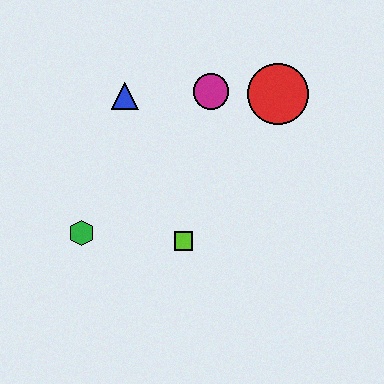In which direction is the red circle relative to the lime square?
The red circle is above the lime square.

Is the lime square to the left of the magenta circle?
Yes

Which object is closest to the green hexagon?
The lime square is closest to the green hexagon.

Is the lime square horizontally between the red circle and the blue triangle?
Yes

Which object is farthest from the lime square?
The red circle is farthest from the lime square.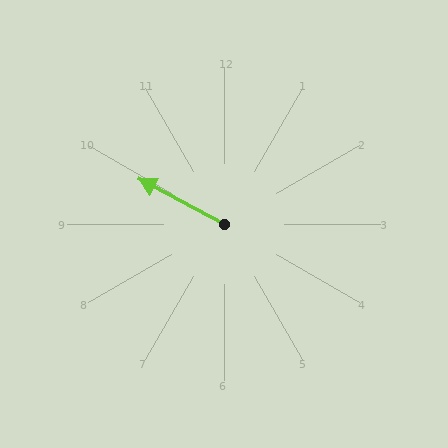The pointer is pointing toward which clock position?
Roughly 10 o'clock.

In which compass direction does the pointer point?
Northwest.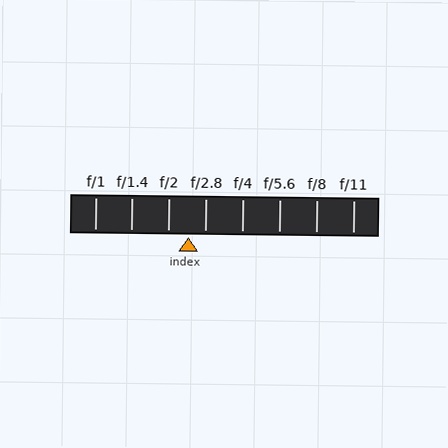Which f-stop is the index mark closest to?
The index mark is closest to f/2.8.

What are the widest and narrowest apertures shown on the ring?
The widest aperture shown is f/1 and the narrowest is f/11.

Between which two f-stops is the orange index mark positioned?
The index mark is between f/2 and f/2.8.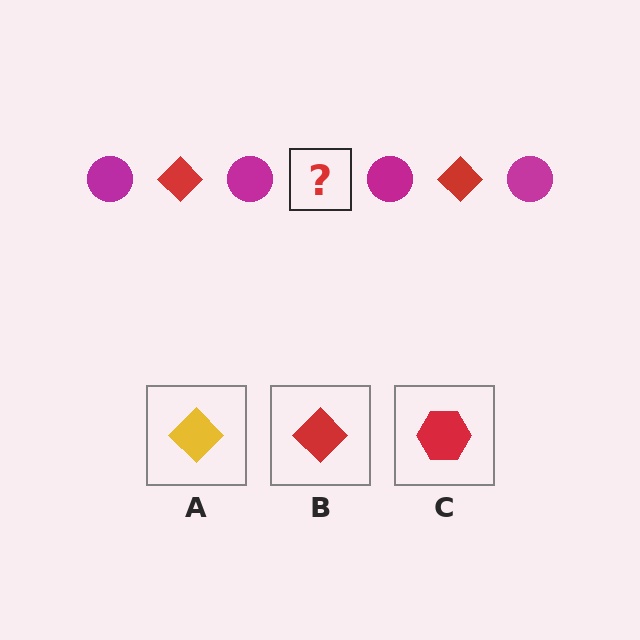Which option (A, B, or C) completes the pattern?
B.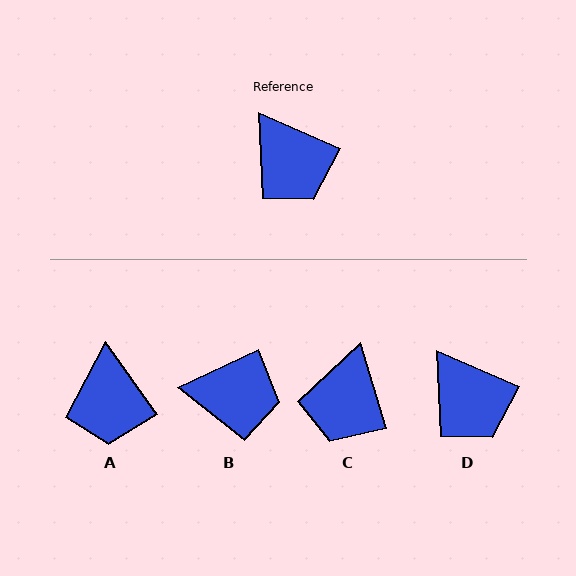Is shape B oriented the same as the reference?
No, it is off by about 49 degrees.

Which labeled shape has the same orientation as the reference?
D.